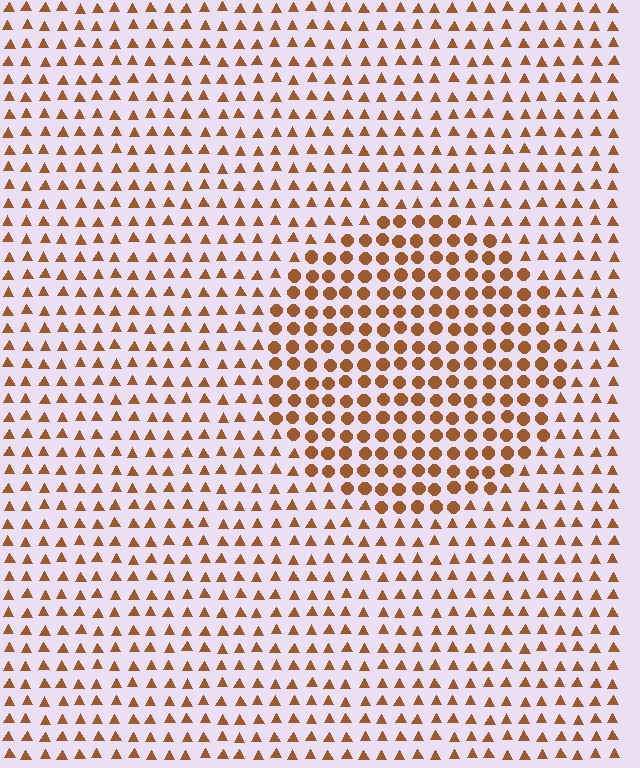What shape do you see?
I see a circle.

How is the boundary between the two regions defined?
The boundary is defined by a change in element shape: circles inside vs. triangles outside. All elements share the same color and spacing.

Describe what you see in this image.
The image is filled with small brown elements arranged in a uniform grid. A circle-shaped region contains circles, while the surrounding area contains triangles. The boundary is defined purely by the change in element shape.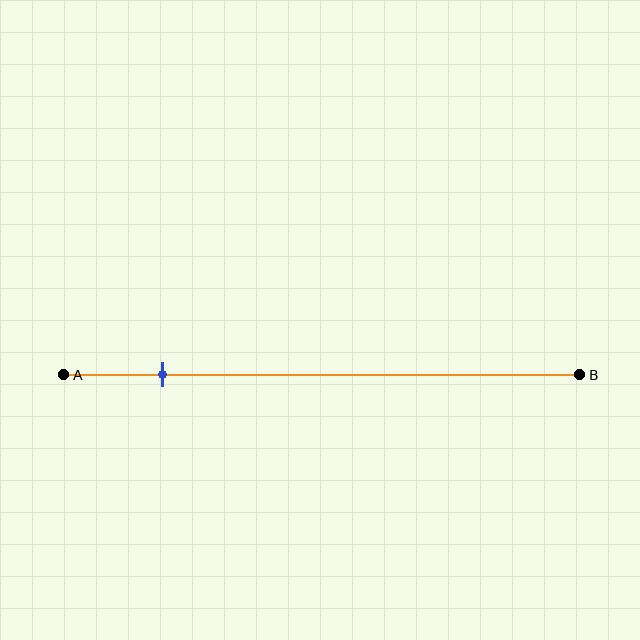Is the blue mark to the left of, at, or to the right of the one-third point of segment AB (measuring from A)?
The blue mark is to the left of the one-third point of segment AB.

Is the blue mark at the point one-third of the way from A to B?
No, the mark is at about 20% from A, not at the 33% one-third point.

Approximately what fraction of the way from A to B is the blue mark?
The blue mark is approximately 20% of the way from A to B.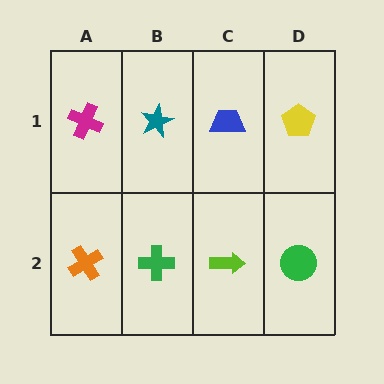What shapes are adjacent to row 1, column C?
A lime arrow (row 2, column C), a teal star (row 1, column B), a yellow pentagon (row 1, column D).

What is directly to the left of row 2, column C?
A green cross.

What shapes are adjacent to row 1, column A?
An orange cross (row 2, column A), a teal star (row 1, column B).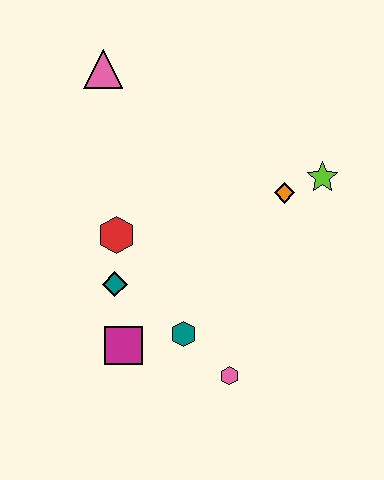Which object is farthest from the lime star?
The magenta square is farthest from the lime star.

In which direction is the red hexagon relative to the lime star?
The red hexagon is to the left of the lime star.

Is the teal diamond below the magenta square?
No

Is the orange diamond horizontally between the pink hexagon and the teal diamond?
No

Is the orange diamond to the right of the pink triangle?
Yes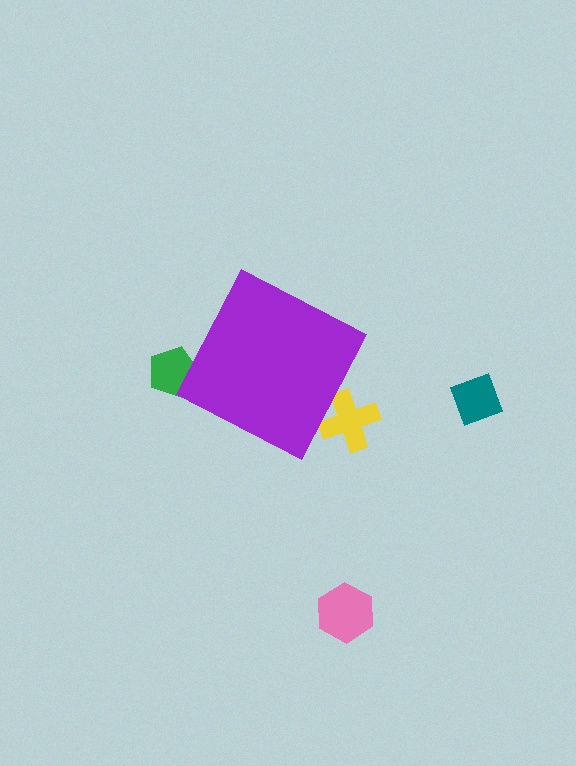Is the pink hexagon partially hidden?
No, the pink hexagon is fully visible.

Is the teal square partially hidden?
No, the teal square is fully visible.